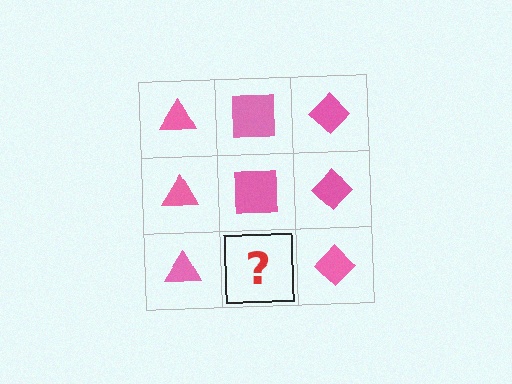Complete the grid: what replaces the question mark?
The question mark should be replaced with a pink square.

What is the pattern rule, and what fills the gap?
The rule is that each column has a consistent shape. The gap should be filled with a pink square.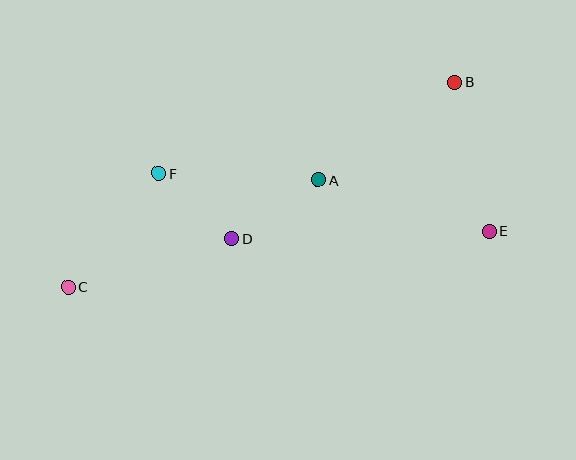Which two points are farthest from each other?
Points B and C are farthest from each other.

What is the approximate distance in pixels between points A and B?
The distance between A and B is approximately 168 pixels.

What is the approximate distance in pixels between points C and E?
The distance between C and E is approximately 424 pixels.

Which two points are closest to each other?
Points D and F are closest to each other.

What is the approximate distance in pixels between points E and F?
The distance between E and F is approximately 336 pixels.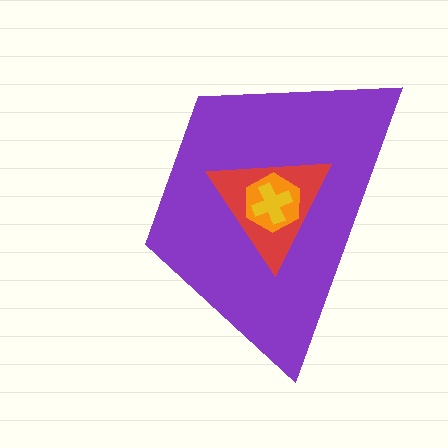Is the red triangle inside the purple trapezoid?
Yes.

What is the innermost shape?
The yellow cross.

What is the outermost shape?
The purple trapezoid.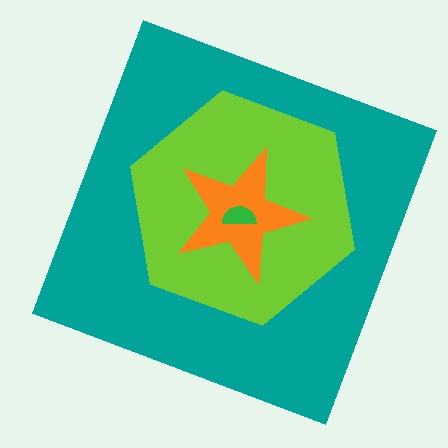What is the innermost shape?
The green semicircle.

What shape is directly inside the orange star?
The green semicircle.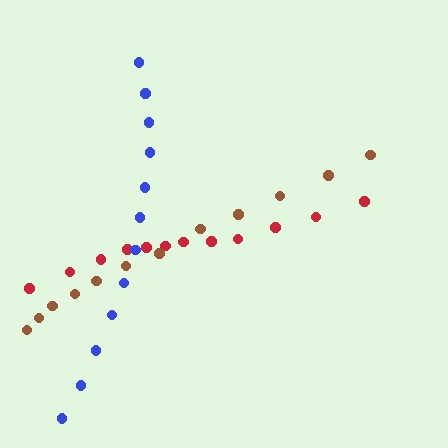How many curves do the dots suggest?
There are 3 distinct paths.